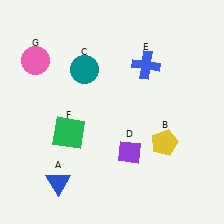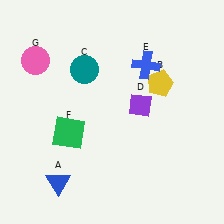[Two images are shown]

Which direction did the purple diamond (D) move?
The purple diamond (D) moved up.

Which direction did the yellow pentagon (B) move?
The yellow pentagon (B) moved up.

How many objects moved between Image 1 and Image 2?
2 objects moved between the two images.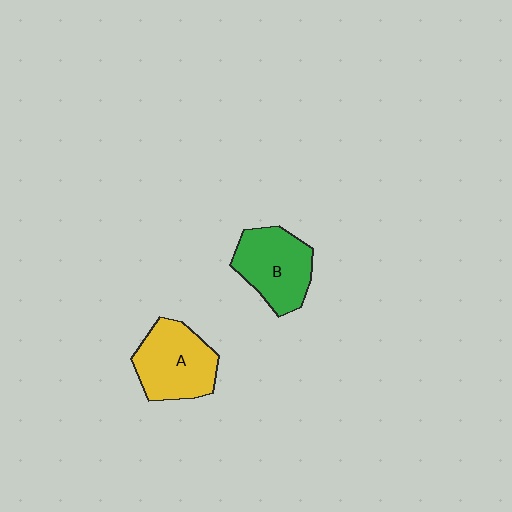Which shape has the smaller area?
Shape B (green).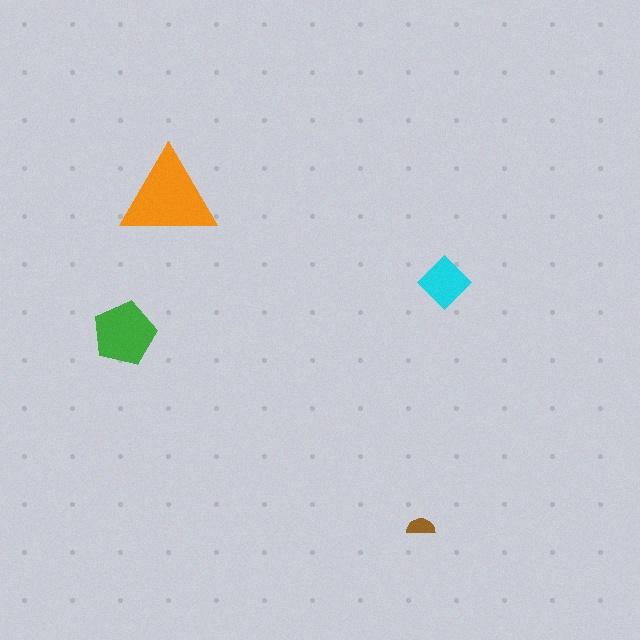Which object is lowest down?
The brown semicircle is bottommost.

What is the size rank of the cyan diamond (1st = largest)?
3rd.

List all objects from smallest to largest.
The brown semicircle, the cyan diamond, the green pentagon, the orange triangle.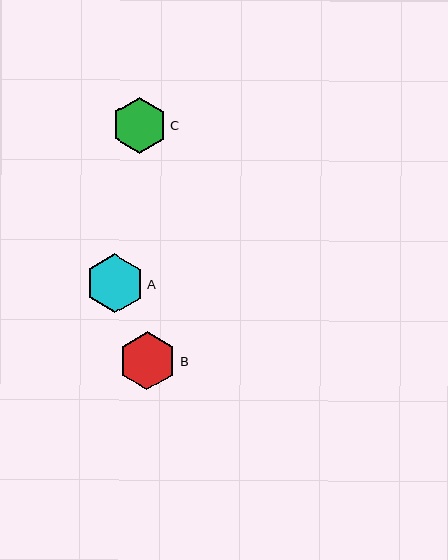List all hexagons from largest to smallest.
From largest to smallest: A, B, C.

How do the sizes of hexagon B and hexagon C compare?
Hexagon B and hexagon C are approximately the same size.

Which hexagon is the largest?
Hexagon A is the largest with a size of approximately 59 pixels.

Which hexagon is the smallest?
Hexagon C is the smallest with a size of approximately 56 pixels.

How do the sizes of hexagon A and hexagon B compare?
Hexagon A and hexagon B are approximately the same size.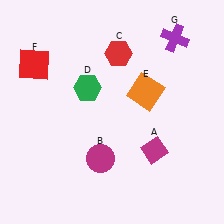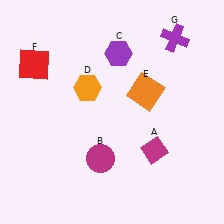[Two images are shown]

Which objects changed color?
C changed from red to purple. D changed from green to orange.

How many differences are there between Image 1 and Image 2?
There are 2 differences between the two images.